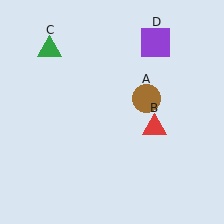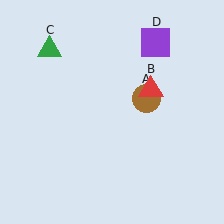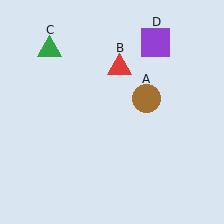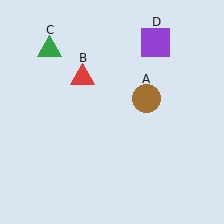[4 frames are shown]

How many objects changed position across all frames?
1 object changed position: red triangle (object B).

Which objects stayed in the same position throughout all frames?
Brown circle (object A) and green triangle (object C) and purple square (object D) remained stationary.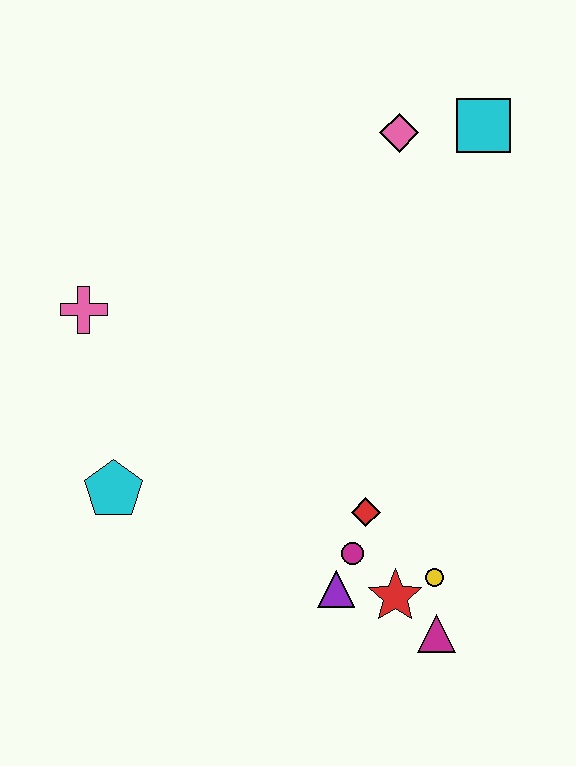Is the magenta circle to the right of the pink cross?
Yes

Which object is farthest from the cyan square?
The cyan pentagon is farthest from the cyan square.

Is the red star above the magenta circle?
No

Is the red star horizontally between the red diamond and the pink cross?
No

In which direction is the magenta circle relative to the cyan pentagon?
The magenta circle is to the right of the cyan pentagon.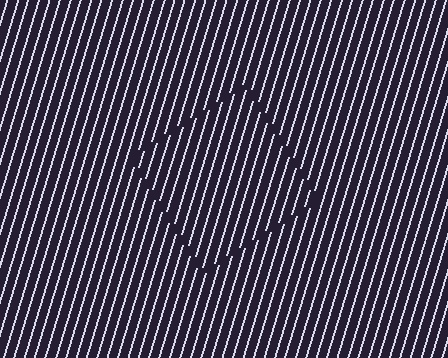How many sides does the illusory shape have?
4 sides — the line-ends trace a square.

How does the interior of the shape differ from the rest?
The interior of the shape contains the same grating, shifted by half a period — the contour is defined by the phase discontinuity where line-ends from the inner and outer gratings abut.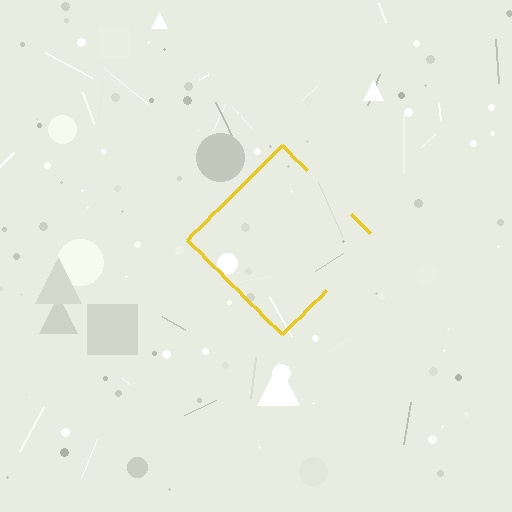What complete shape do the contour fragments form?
The contour fragments form a diamond.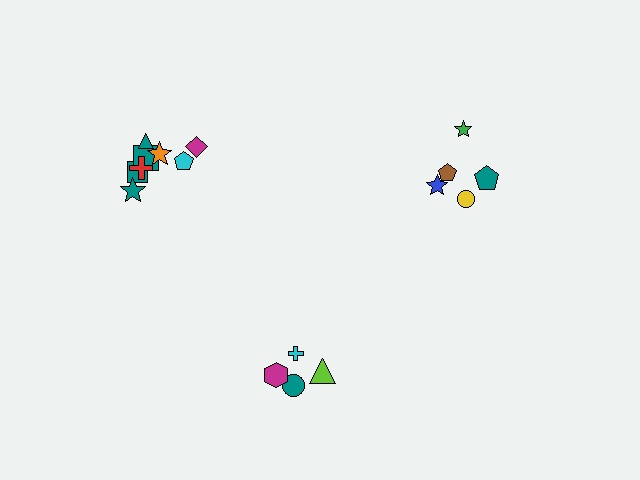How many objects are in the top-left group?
There are 8 objects.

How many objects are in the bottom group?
There are 4 objects.